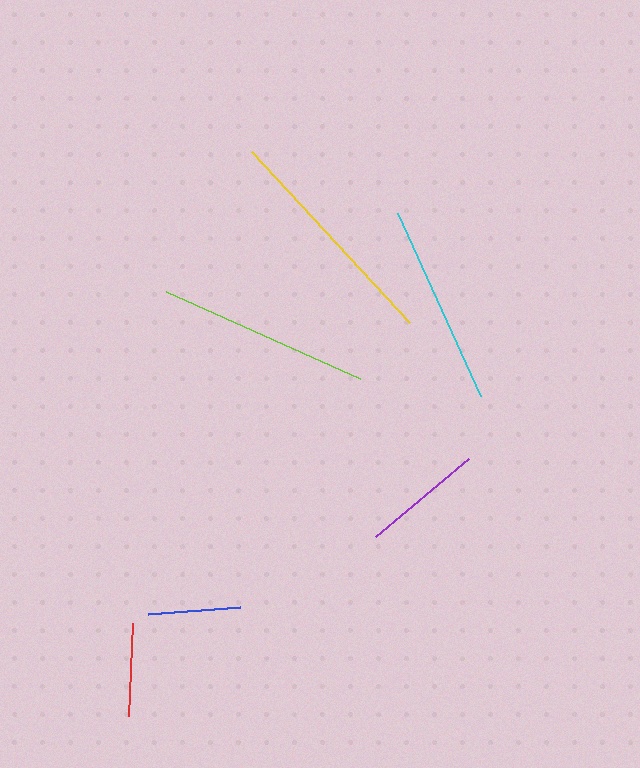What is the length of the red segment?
The red segment is approximately 94 pixels long.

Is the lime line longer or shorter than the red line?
The lime line is longer than the red line.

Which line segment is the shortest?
The blue line is the shortest at approximately 92 pixels.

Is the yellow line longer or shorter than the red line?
The yellow line is longer than the red line.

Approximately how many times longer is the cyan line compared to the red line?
The cyan line is approximately 2.1 times the length of the red line.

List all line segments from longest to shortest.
From longest to shortest: yellow, lime, cyan, purple, red, blue.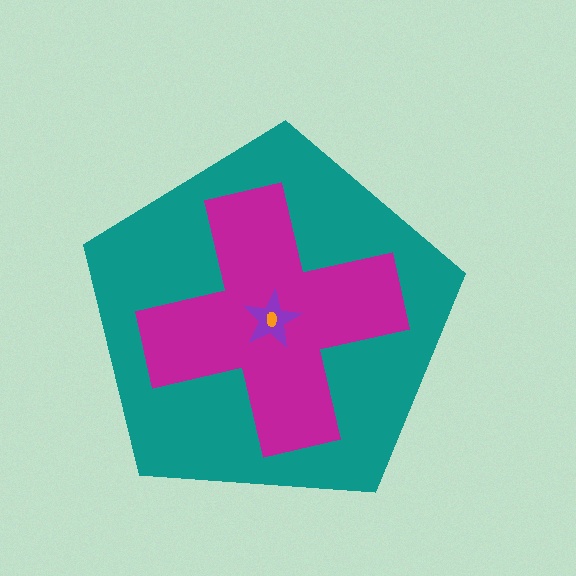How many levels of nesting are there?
4.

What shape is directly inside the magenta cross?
The purple star.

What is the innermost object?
The orange ellipse.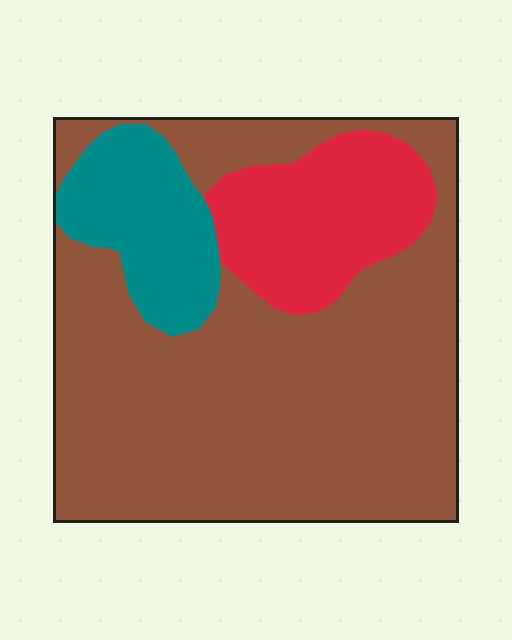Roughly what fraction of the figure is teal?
Teal takes up less than a quarter of the figure.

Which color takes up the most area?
Brown, at roughly 70%.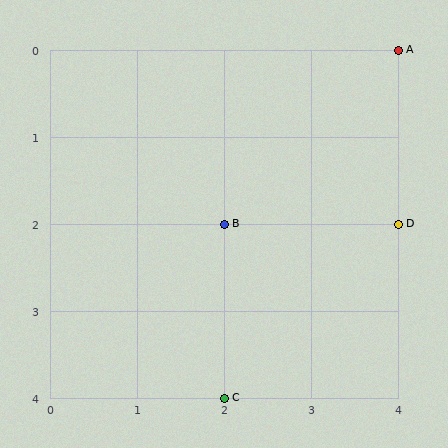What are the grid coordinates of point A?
Point A is at grid coordinates (4, 0).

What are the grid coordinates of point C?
Point C is at grid coordinates (2, 4).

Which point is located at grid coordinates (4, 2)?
Point D is at (4, 2).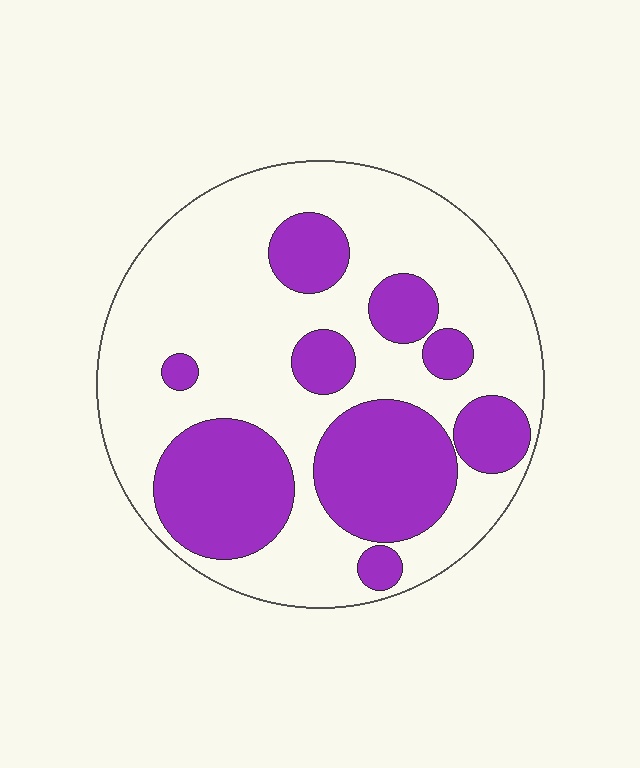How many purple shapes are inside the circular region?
9.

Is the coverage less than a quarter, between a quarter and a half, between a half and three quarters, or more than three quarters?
Between a quarter and a half.